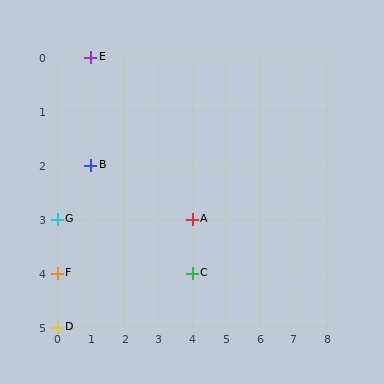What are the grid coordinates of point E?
Point E is at grid coordinates (1, 0).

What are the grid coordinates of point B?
Point B is at grid coordinates (1, 2).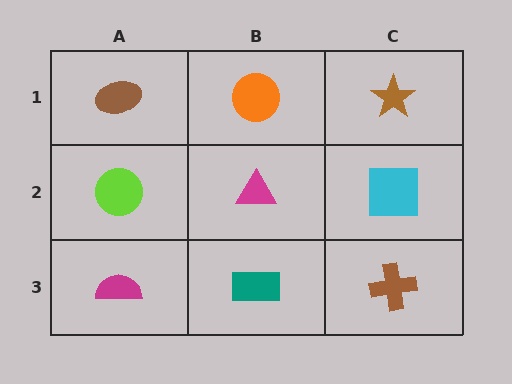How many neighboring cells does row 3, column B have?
3.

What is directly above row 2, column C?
A brown star.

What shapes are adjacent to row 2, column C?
A brown star (row 1, column C), a brown cross (row 3, column C), a magenta triangle (row 2, column B).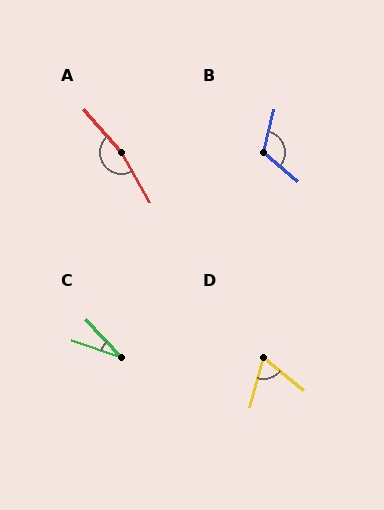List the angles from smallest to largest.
C (28°), D (66°), B (117°), A (169°).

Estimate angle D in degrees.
Approximately 66 degrees.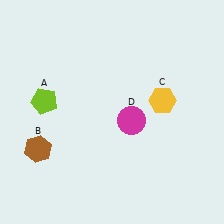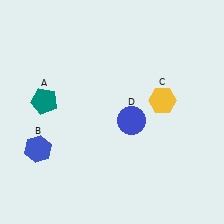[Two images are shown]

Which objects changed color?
A changed from lime to teal. B changed from brown to blue. D changed from magenta to blue.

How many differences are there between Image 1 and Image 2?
There are 3 differences between the two images.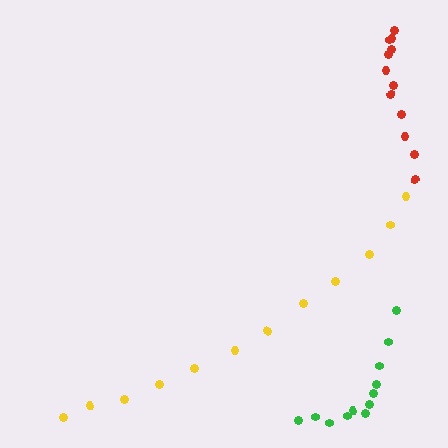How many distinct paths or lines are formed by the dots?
There are 3 distinct paths.